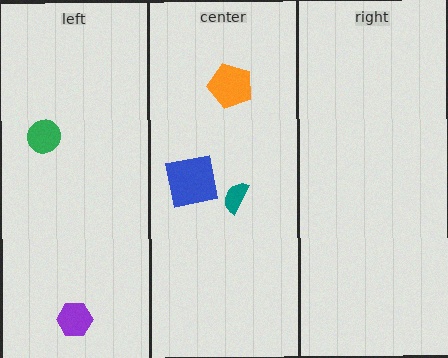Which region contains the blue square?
The center region.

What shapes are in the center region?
The blue square, the orange pentagon, the teal semicircle.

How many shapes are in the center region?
3.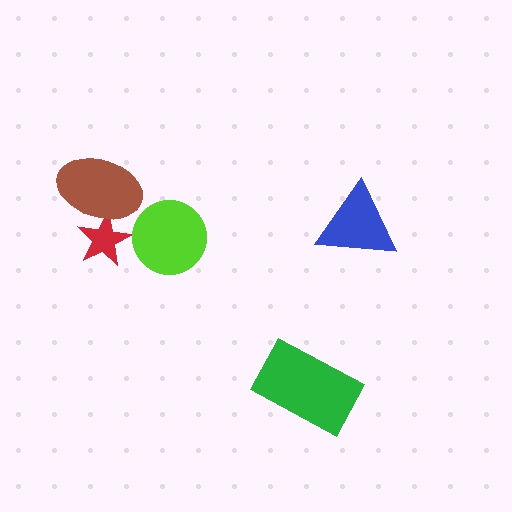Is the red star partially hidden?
Yes, it is partially covered by another shape.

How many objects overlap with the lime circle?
0 objects overlap with the lime circle.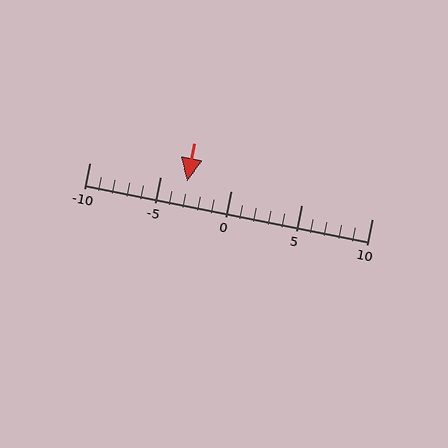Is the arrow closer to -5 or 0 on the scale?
The arrow is closer to -5.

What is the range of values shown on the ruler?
The ruler shows values from -10 to 10.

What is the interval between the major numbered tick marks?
The major tick marks are spaced 5 units apart.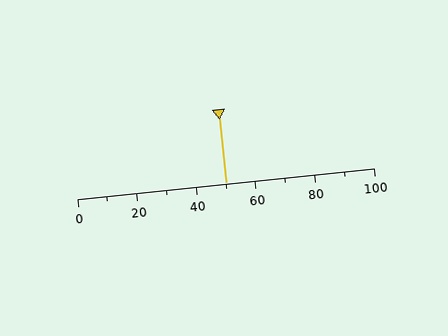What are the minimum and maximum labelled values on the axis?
The axis runs from 0 to 100.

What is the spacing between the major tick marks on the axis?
The major ticks are spaced 20 apart.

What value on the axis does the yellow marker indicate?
The marker indicates approximately 50.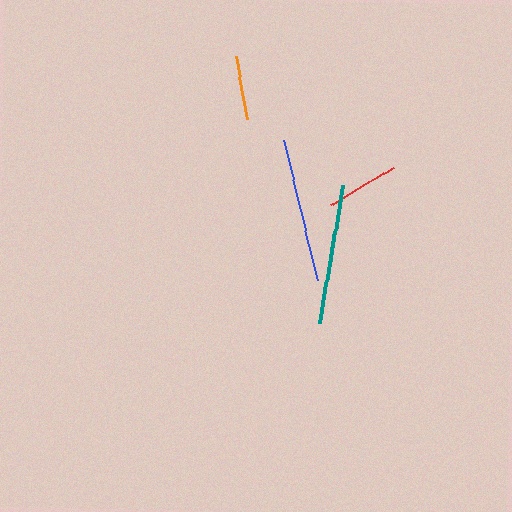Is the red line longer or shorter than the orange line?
The red line is longer than the orange line.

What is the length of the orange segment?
The orange segment is approximately 64 pixels long.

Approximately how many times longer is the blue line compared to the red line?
The blue line is approximately 2.0 times the length of the red line.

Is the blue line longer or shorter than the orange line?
The blue line is longer than the orange line.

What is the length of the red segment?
The red segment is approximately 73 pixels long.